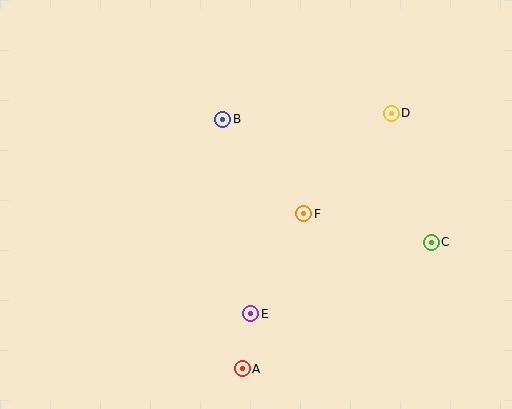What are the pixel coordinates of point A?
Point A is at (242, 369).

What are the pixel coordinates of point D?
Point D is at (391, 113).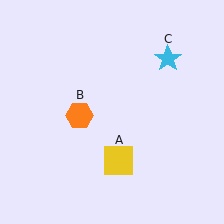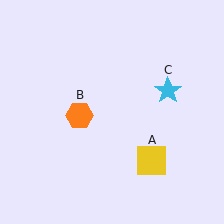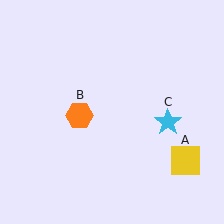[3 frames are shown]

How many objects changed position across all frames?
2 objects changed position: yellow square (object A), cyan star (object C).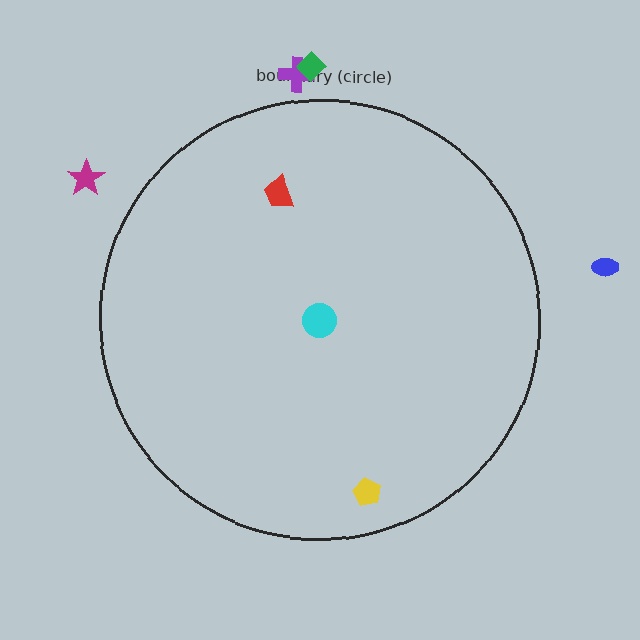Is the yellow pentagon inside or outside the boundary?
Inside.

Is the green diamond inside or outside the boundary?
Outside.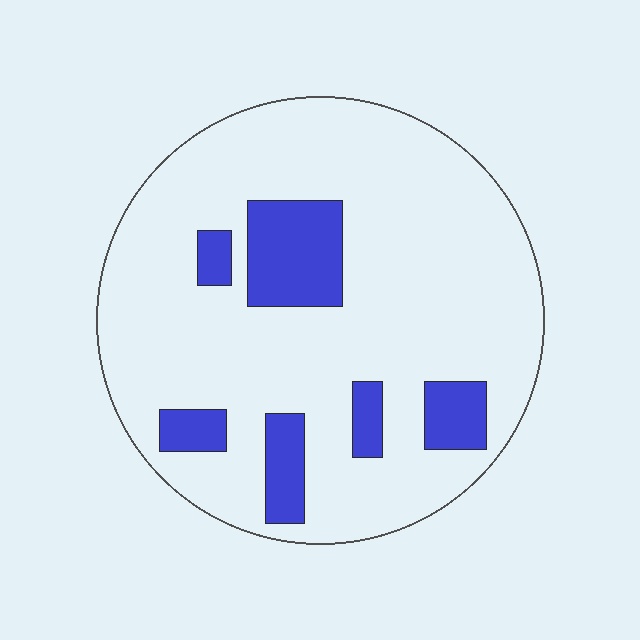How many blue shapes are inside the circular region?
6.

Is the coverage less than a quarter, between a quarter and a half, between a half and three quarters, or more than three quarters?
Less than a quarter.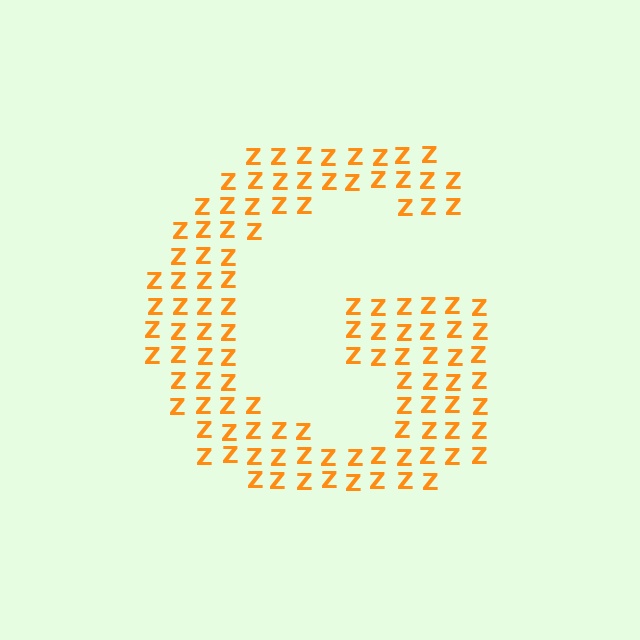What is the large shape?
The large shape is the letter G.